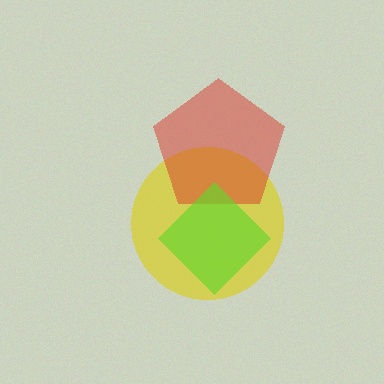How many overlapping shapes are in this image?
There are 3 overlapping shapes in the image.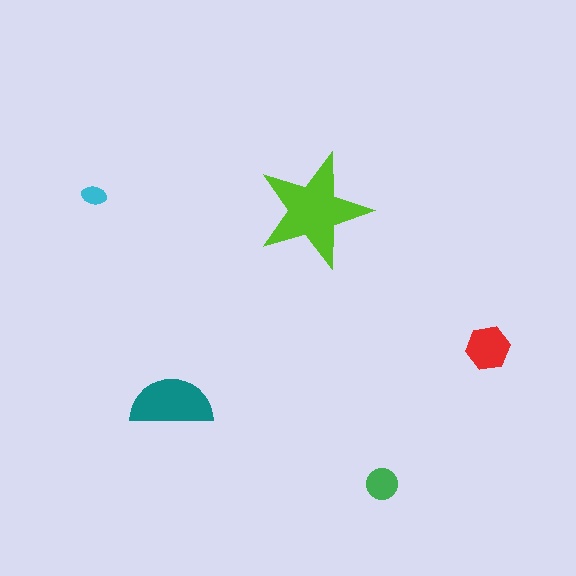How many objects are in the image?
There are 5 objects in the image.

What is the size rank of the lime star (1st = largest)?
1st.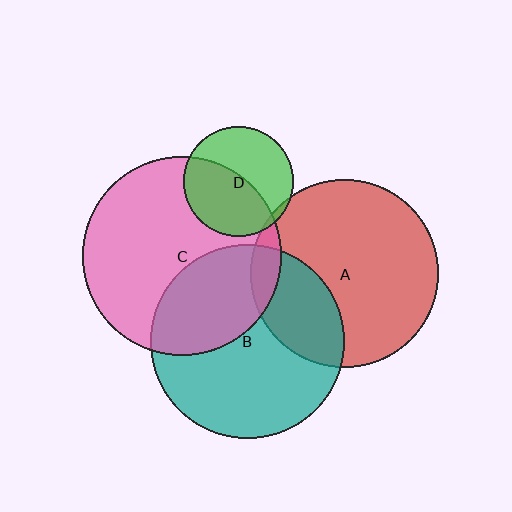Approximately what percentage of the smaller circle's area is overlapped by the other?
Approximately 25%.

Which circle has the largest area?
Circle C (pink).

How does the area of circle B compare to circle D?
Approximately 3.1 times.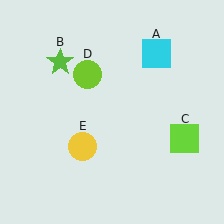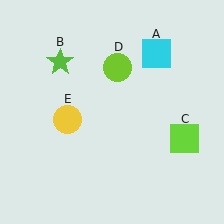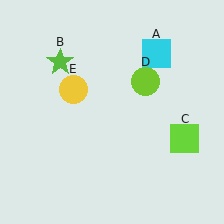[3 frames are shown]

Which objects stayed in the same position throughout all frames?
Cyan square (object A) and lime star (object B) and lime square (object C) remained stationary.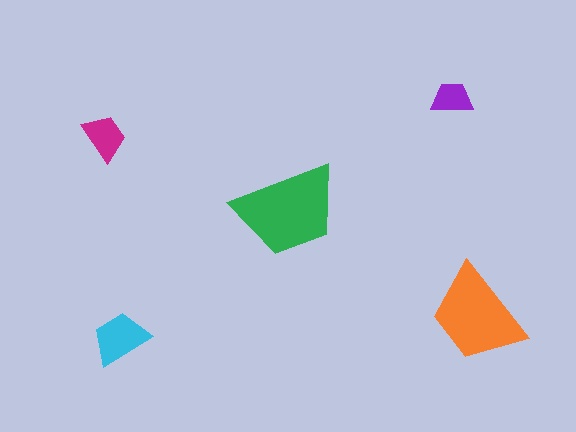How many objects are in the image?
There are 5 objects in the image.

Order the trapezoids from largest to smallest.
the green one, the orange one, the cyan one, the magenta one, the purple one.